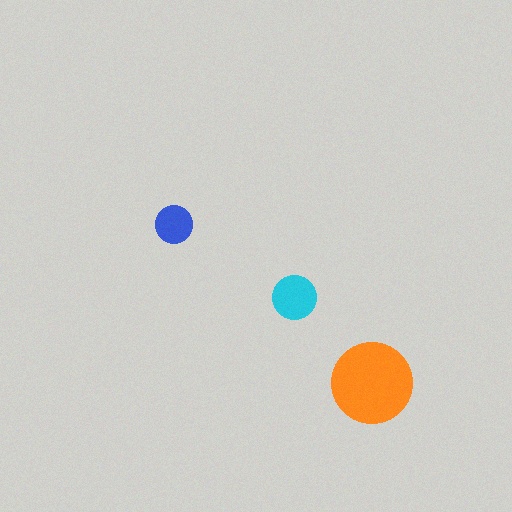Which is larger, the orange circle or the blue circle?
The orange one.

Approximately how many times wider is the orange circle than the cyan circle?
About 2 times wider.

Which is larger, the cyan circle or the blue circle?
The cyan one.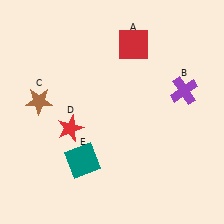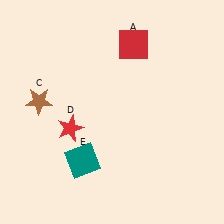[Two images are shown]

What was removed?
The purple cross (B) was removed in Image 2.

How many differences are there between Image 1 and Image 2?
There is 1 difference between the two images.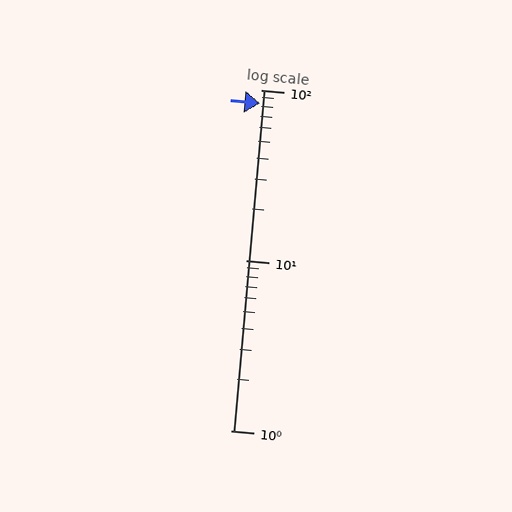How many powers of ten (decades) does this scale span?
The scale spans 2 decades, from 1 to 100.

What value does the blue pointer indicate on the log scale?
The pointer indicates approximately 83.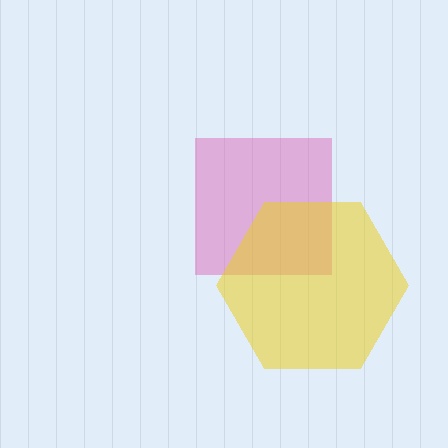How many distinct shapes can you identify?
There are 2 distinct shapes: a pink square, a yellow hexagon.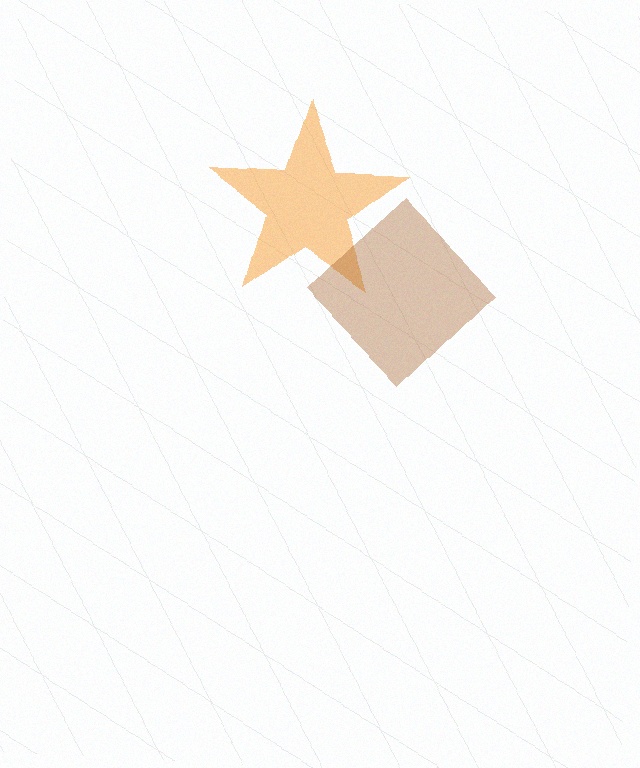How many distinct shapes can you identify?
There are 2 distinct shapes: an orange star, a brown diamond.